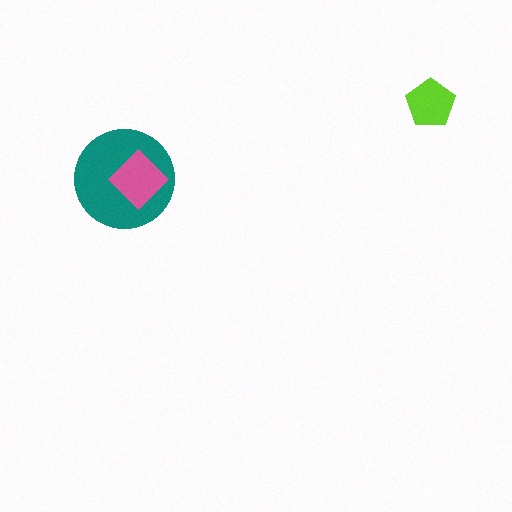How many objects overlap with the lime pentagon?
0 objects overlap with the lime pentagon.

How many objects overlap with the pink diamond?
1 object overlaps with the pink diamond.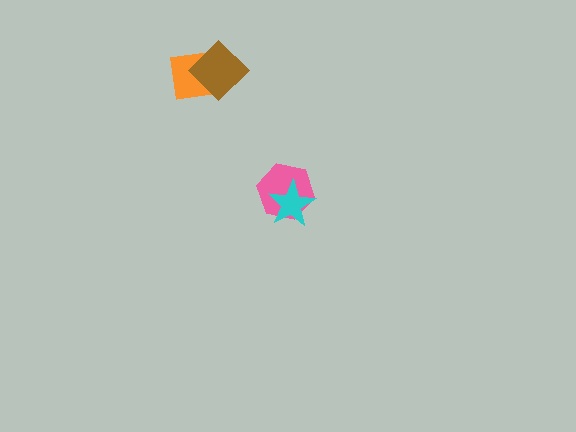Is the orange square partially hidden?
Yes, it is partially covered by another shape.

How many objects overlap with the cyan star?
1 object overlaps with the cyan star.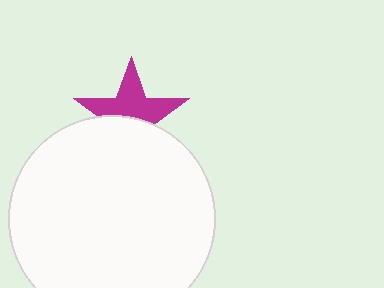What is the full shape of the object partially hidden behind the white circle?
The partially hidden object is a magenta star.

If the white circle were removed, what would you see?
You would see the complete magenta star.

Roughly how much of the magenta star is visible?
About half of it is visible (roughly 56%).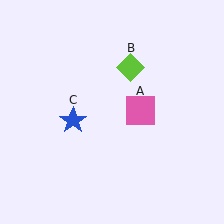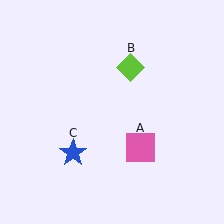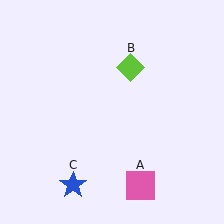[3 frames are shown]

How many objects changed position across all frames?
2 objects changed position: pink square (object A), blue star (object C).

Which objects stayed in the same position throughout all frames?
Lime diamond (object B) remained stationary.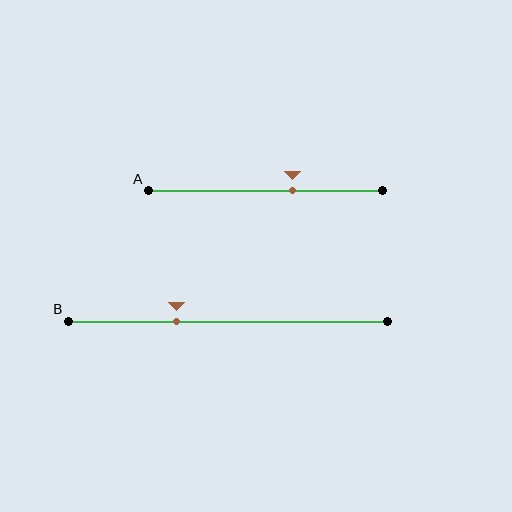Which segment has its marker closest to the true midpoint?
Segment A has its marker closest to the true midpoint.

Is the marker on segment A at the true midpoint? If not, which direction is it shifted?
No, the marker on segment A is shifted to the right by about 12% of the segment length.